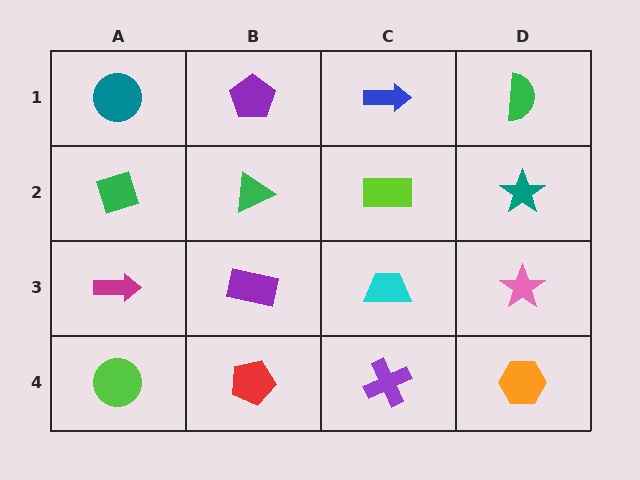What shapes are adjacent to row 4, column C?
A cyan trapezoid (row 3, column C), a red pentagon (row 4, column B), an orange hexagon (row 4, column D).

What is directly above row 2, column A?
A teal circle.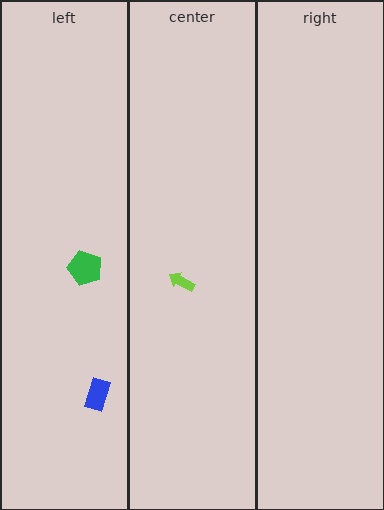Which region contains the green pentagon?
The left region.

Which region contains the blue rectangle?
The left region.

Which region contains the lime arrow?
The center region.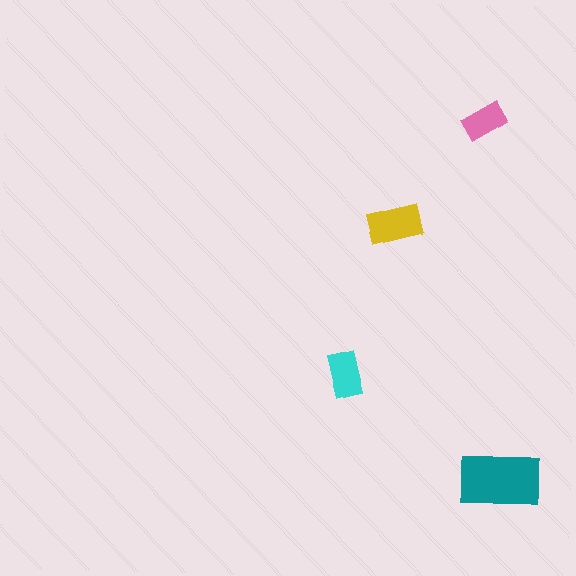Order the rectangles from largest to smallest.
the teal one, the yellow one, the cyan one, the pink one.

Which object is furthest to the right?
The teal rectangle is rightmost.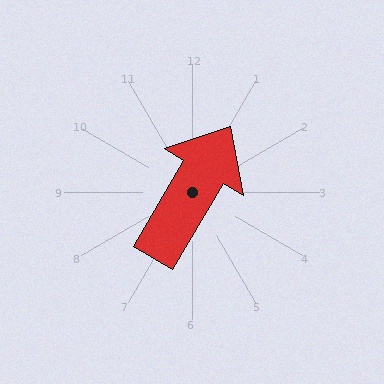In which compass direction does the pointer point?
Northeast.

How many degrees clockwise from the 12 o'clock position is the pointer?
Approximately 31 degrees.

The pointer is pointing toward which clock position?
Roughly 1 o'clock.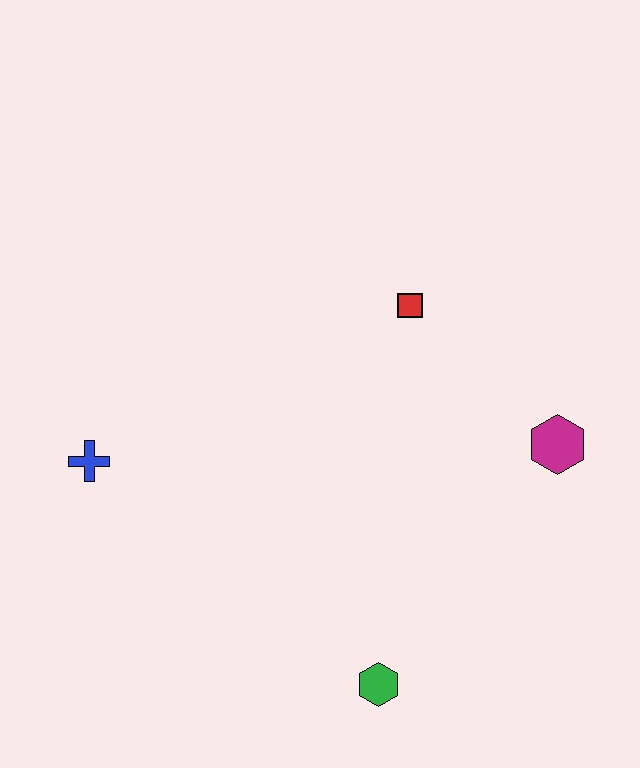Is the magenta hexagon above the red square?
No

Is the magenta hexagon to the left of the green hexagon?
No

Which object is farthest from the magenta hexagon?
The blue cross is farthest from the magenta hexagon.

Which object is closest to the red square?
The magenta hexagon is closest to the red square.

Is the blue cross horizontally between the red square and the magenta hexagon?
No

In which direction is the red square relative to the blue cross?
The red square is to the right of the blue cross.